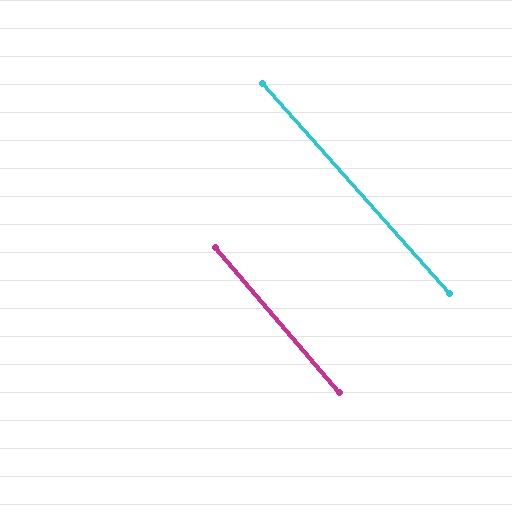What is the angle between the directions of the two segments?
Approximately 1 degree.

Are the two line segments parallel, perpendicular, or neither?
Parallel — their directions differ by only 1.1°.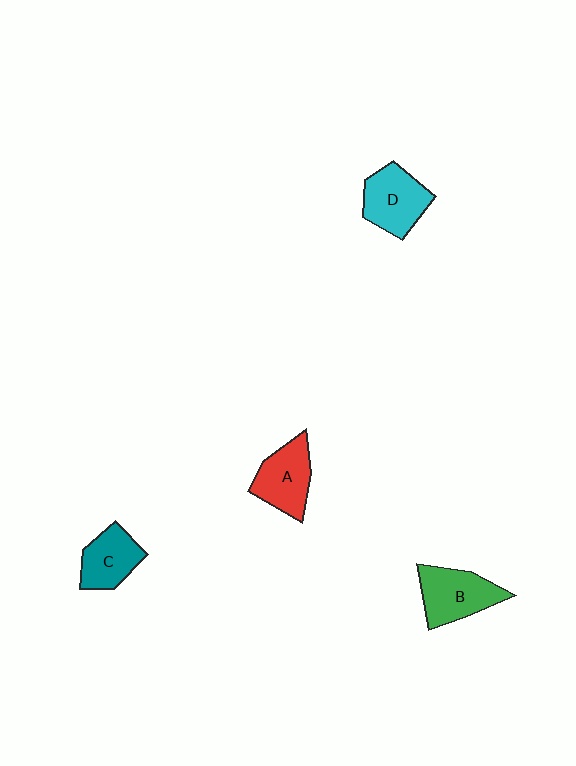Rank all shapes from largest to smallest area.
From largest to smallest: B (green), D (cyan), A (red), C (teal).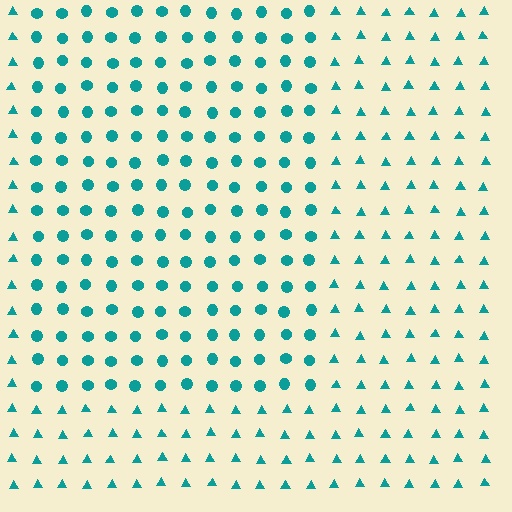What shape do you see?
I see a rectangle.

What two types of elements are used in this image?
The image uses circles inside the rectangle region and triangles outside it.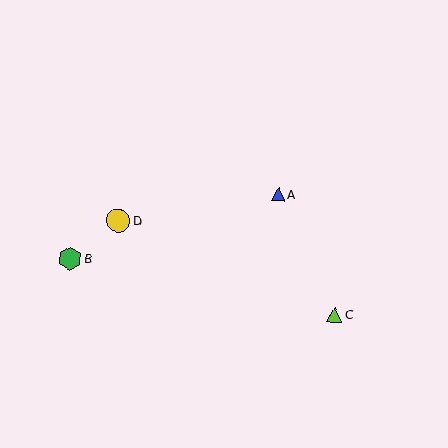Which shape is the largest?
The yellow circle (labeled D) is the largest.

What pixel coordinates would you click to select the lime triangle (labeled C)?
Click at (334, 315) to select the lime triangle C.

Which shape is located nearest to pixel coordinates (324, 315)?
The lime triangle (labeled C) at (334, 315) is nearest to that location.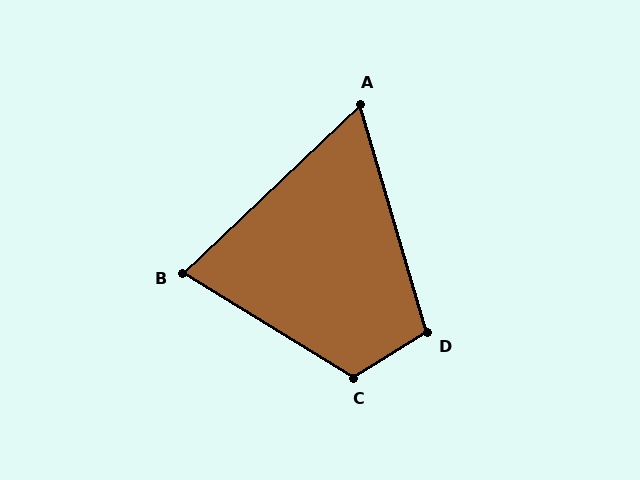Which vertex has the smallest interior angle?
A, at approximately 63 degrees.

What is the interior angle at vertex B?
Approximately 75 degrees (acute).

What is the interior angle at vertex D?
Approximately 105 degrees (obtuse).